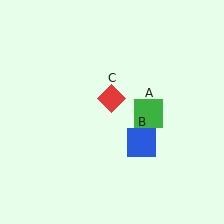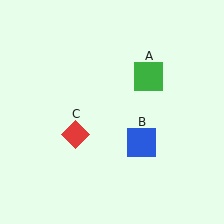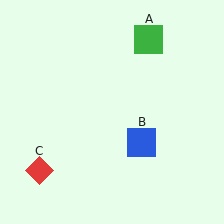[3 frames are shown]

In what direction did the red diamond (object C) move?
The red diamond (object C) moved down and to the left.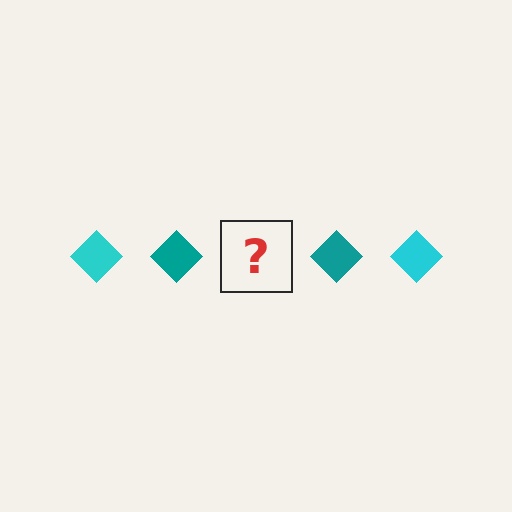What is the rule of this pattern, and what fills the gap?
The rule is that the pattern cycles through cyan, teal diamonds. The gap should be filled with a cyan diamond.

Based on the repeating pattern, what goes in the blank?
The blank should be a cyan diamond.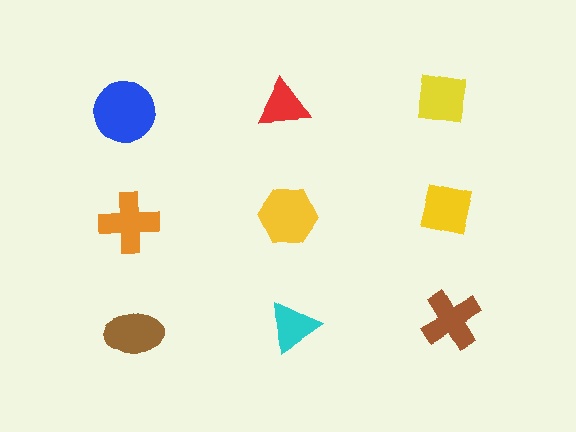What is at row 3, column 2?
A cyan triangle.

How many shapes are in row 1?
3 shapes.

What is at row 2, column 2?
A yellow hexagon.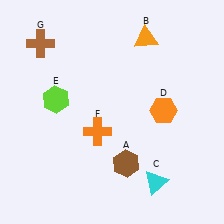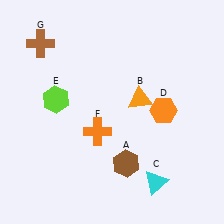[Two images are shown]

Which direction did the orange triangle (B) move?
The orange triangle (B) moved down.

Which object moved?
The orange triangle (B) moved down.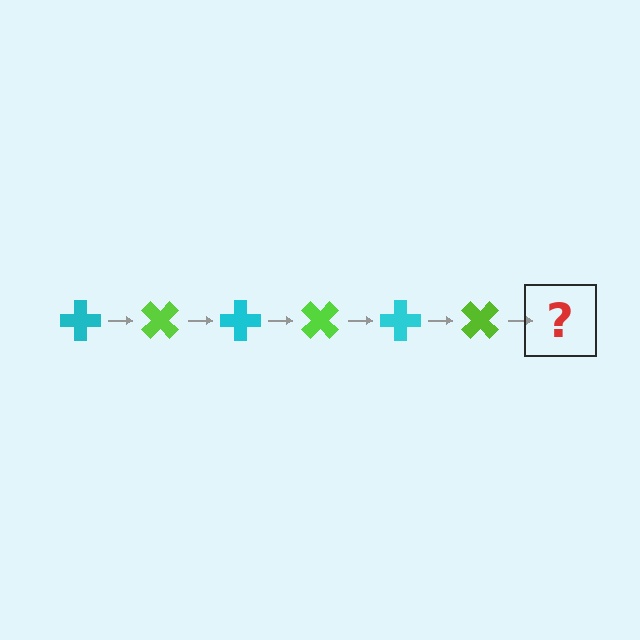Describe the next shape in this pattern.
It should be a cyan cross, rotated 270 degrees from the start.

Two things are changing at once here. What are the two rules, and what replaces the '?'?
The two rules are that it rotates 45 degrees each step and the color cycles through cyan and lime. The '?' should be a cyan cross, rotated 270 degrees from the start.